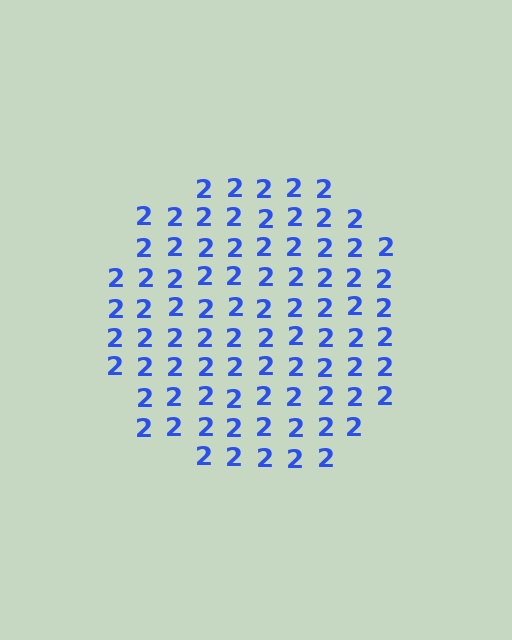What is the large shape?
The large shape is a circle.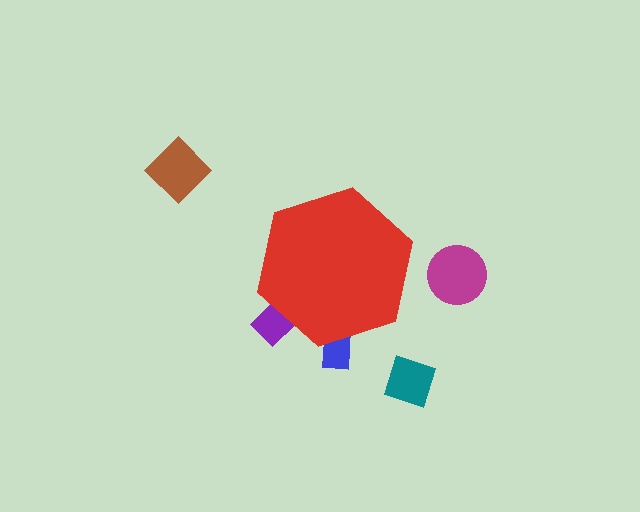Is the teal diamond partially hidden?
No, the teal diamond is fully visible.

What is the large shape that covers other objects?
A red hexagon.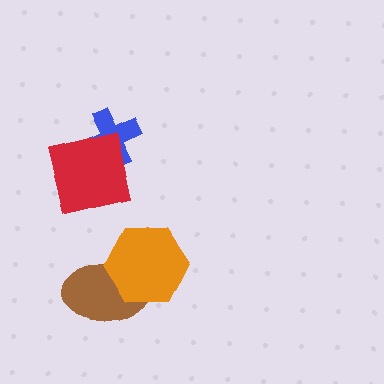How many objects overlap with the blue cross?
1 object overlaps with the blue cross.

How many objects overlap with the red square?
1 object overlaps with the red square.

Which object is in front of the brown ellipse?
The orange hexagon is in front of the brown ellipse.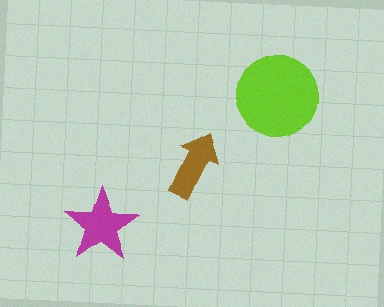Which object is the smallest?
The brown arrow.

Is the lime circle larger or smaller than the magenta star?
Larger.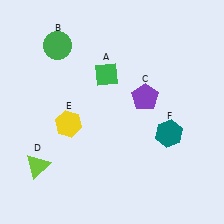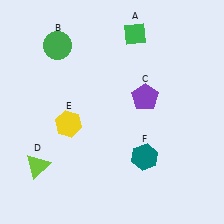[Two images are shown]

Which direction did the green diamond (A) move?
The green diamond (A) moved up.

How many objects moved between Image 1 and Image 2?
2 objects moved between the two images.